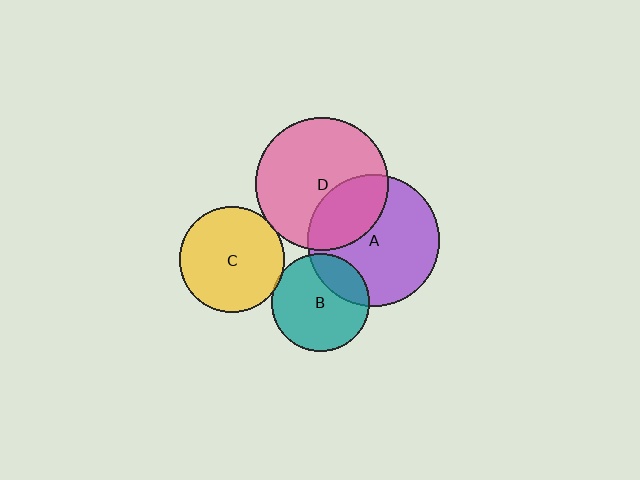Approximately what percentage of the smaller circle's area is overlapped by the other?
Approximately 5%.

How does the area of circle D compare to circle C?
Approximately 1.6 times.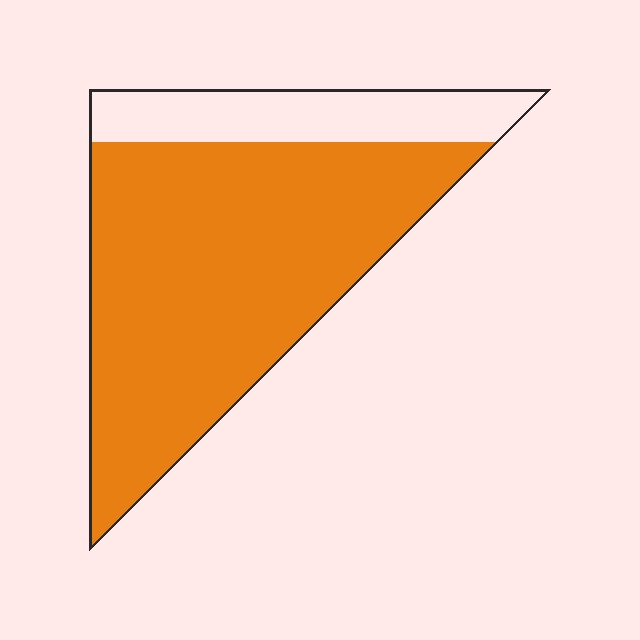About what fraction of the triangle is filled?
About four fifths (4/5).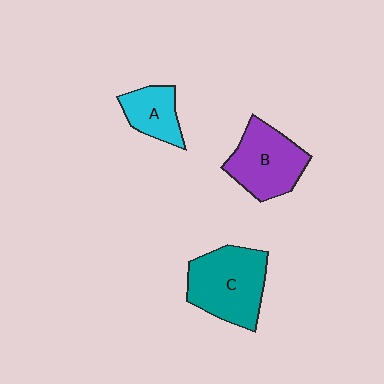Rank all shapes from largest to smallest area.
From largest to smallest: C (teal), B (purple), A (cyan).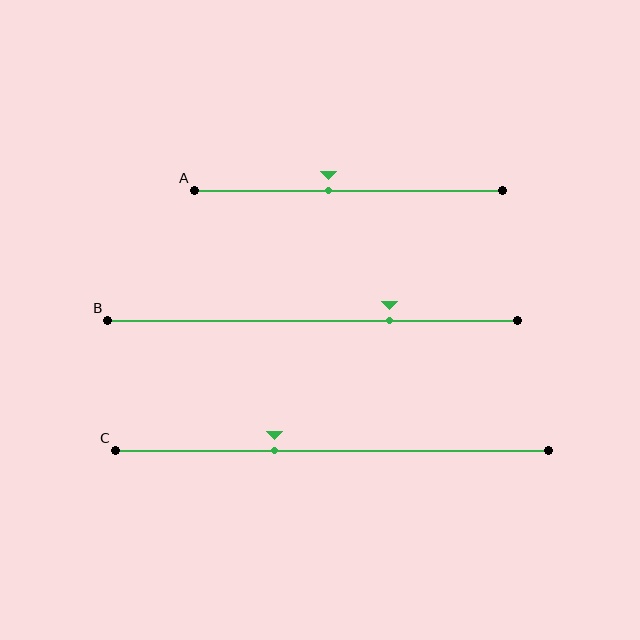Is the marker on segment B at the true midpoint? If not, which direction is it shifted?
No, the marker on segment B is shifted to the right by about 19% of the segment length.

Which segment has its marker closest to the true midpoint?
Segment A has its marker closest to the true midpoint.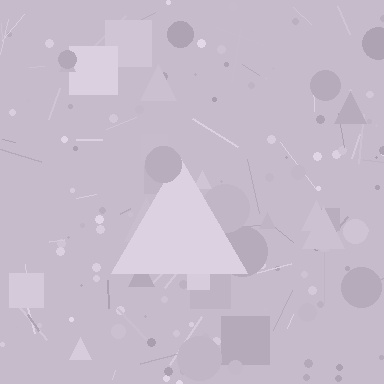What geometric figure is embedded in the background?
A triangle is embedded in the background.